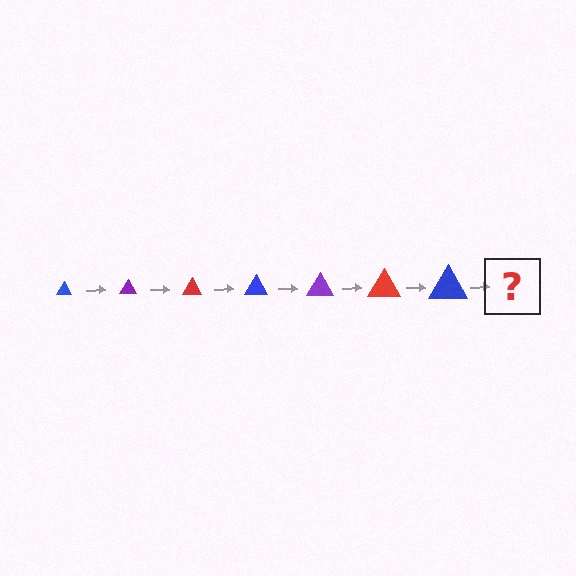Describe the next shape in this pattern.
It should be a purple triangle, larger than the previous one.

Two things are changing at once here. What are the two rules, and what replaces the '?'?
The two rules are that the triangle grows larger each step and the color cycles through blue, purple, and red. The '?' should be a purple triangle, larger than the previous one.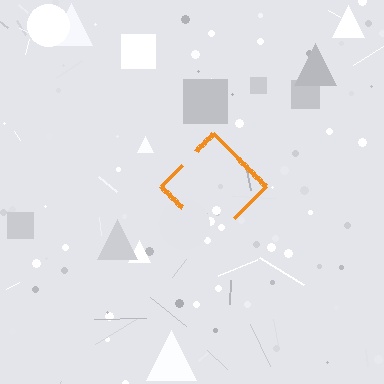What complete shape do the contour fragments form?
The contour fragments form a diamond.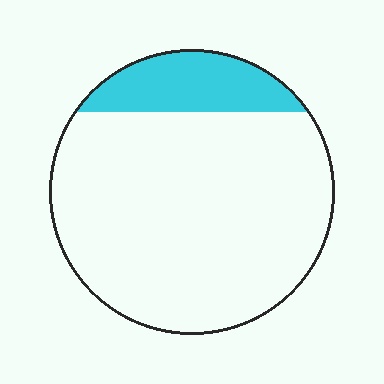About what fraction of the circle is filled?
About one sixth (1/6).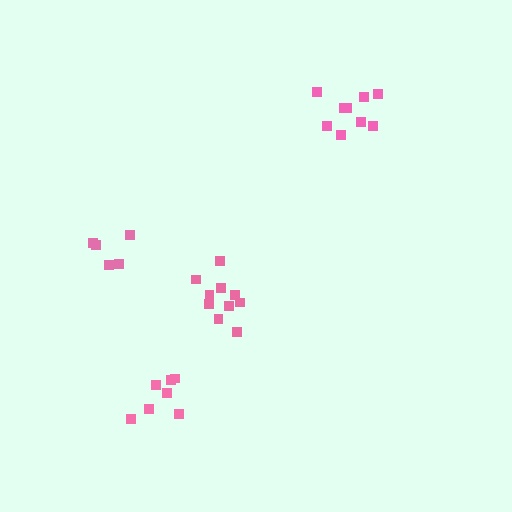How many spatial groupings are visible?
There are 4 spatial groupings.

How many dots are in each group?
Group 1: 10 dots, Group 2: 9 dots, Group 3: 5 dots, Group 4: 7 dots (31 total).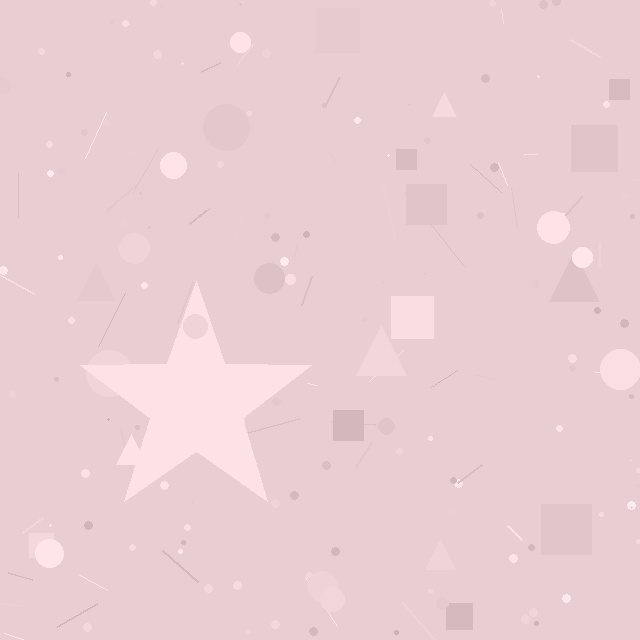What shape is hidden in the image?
A star is hidden in the image.